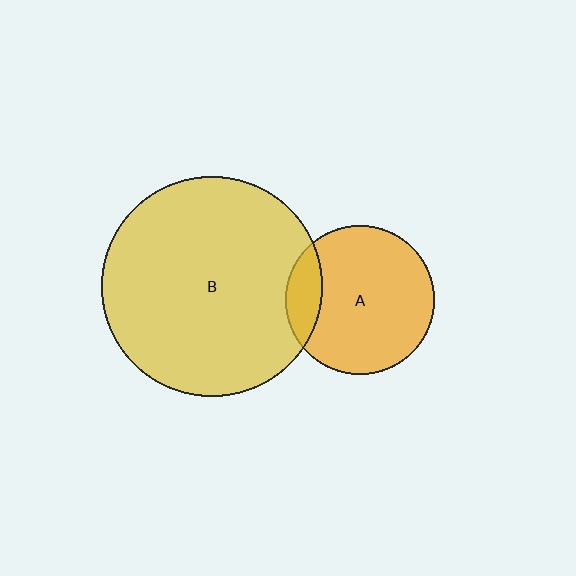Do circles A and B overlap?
Yes.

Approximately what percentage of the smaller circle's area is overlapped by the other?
Approximately 15%.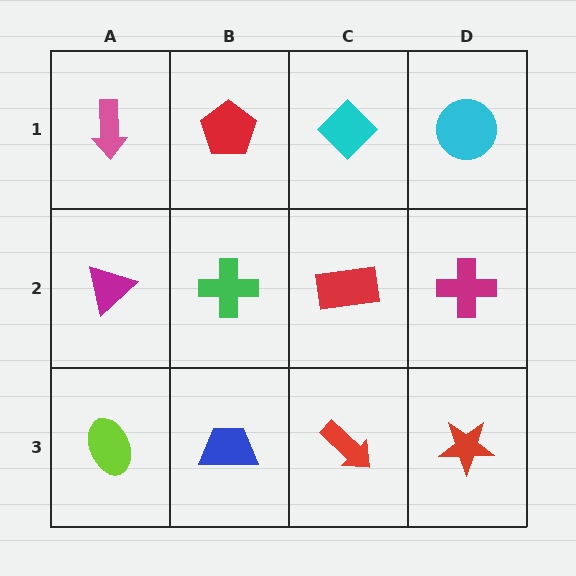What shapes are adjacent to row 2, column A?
A pink arrow (row 1, column A), a lime ellipse (row 3, column A), a green cross (row 2, column B).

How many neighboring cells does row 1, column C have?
3.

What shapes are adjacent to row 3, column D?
A magenta cross (row 2, column D), a red arrow (row 3, column C).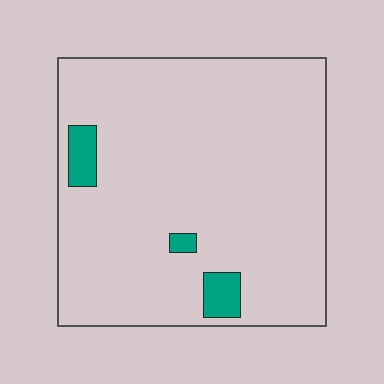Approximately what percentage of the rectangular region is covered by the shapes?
Approximately 5%.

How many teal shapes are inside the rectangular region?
3.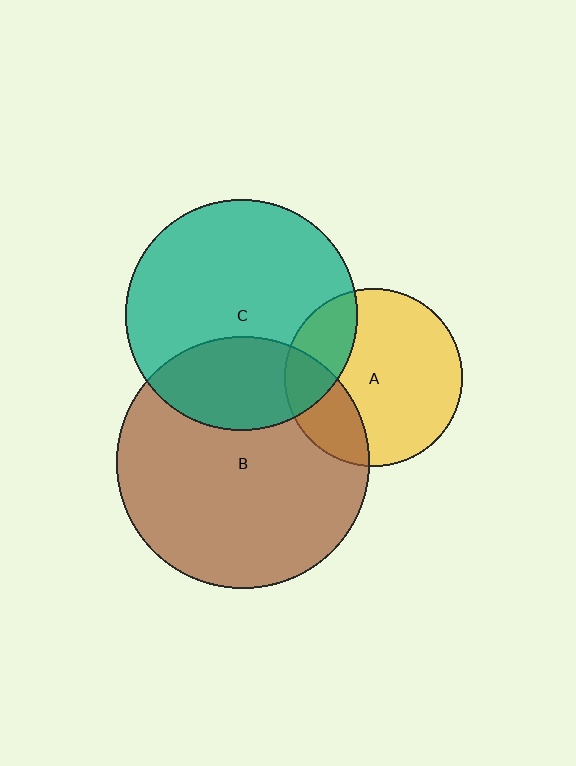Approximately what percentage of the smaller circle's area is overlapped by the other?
Approximately 25%.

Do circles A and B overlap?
Yes.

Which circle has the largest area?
Circle B (brown).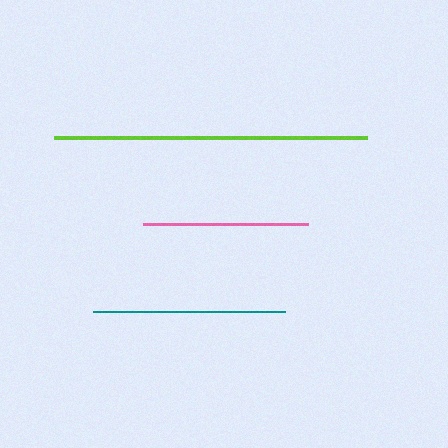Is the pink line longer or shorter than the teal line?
The teal line is longer than the pink line.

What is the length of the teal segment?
The teal segment is approximately 192 pixels long.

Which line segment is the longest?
The lime line is the longest at approximately 313 pixels.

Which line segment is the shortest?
The pink line is the shortest at approximately 165 pixels.